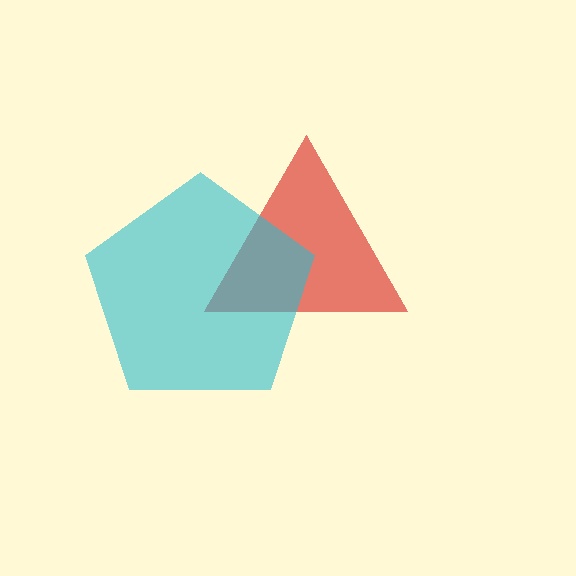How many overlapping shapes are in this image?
There are 2 overlapping shapes in the image.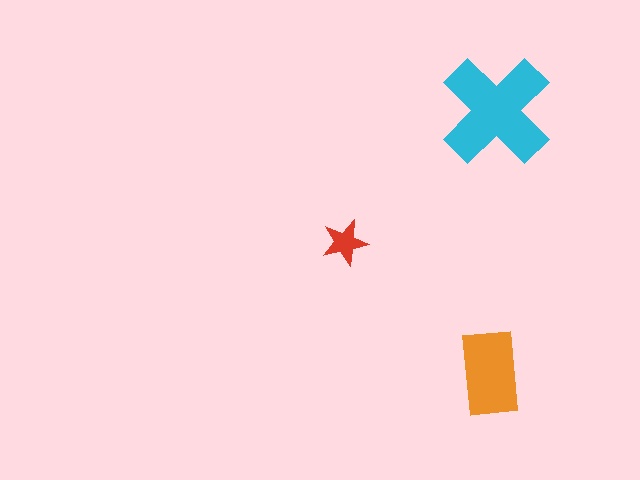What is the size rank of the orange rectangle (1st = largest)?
2nd.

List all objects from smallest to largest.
The red star, the orange rectangle, the cyan cross.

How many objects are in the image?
There are 3 objects in the image.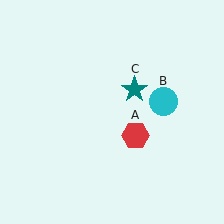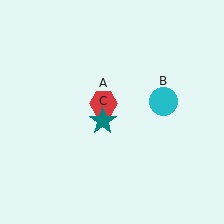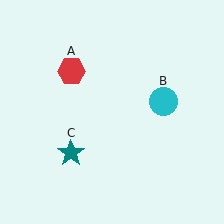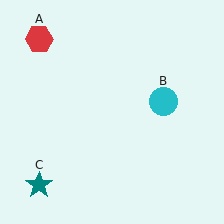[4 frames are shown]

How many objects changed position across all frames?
2 objects changed position: red hexagon (object A), teal star (object C).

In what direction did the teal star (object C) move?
The teal star (object C) moved down and to the left.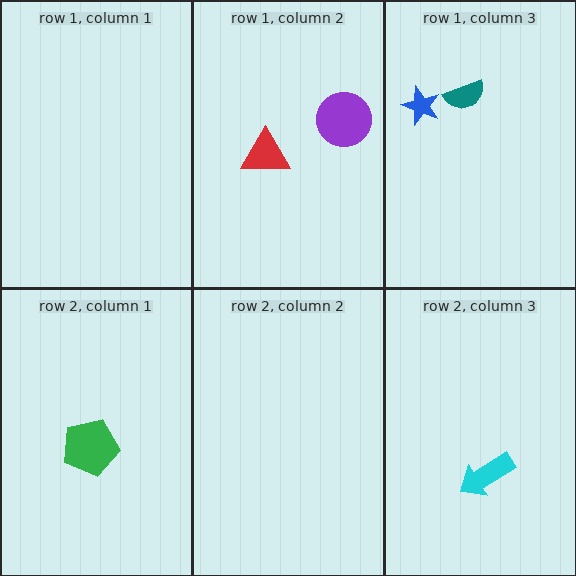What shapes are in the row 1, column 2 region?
The red triangle, the purple circle.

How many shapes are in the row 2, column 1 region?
1.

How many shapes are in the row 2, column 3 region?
1.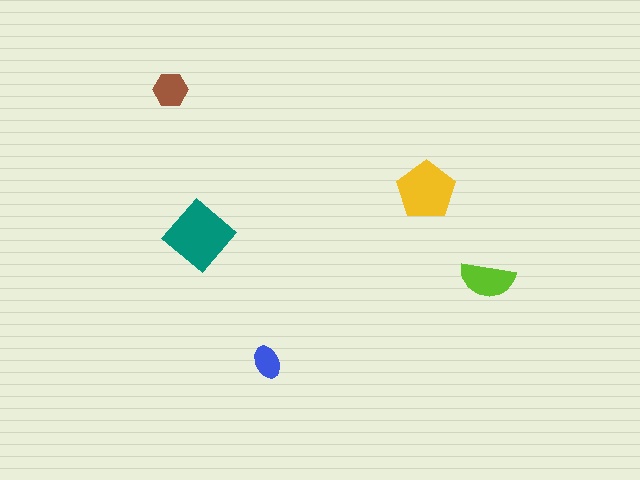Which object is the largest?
The teal diamond.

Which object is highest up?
The brown hexagon is topmost.